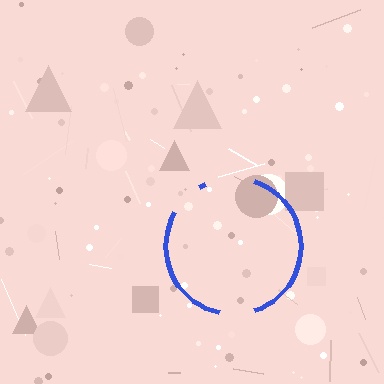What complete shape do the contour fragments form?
The contour fragments form a circle.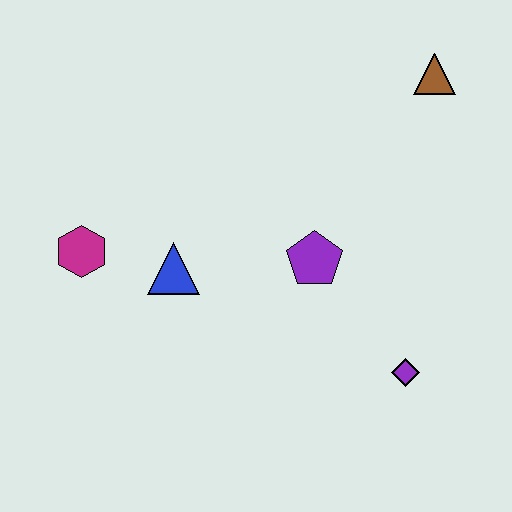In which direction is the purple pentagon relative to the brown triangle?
The purple pentagon is below the brown triangle.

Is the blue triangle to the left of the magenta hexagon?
No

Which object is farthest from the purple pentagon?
The magenta hexagon is farthest from the purple pentagon.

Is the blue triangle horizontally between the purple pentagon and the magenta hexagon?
Yes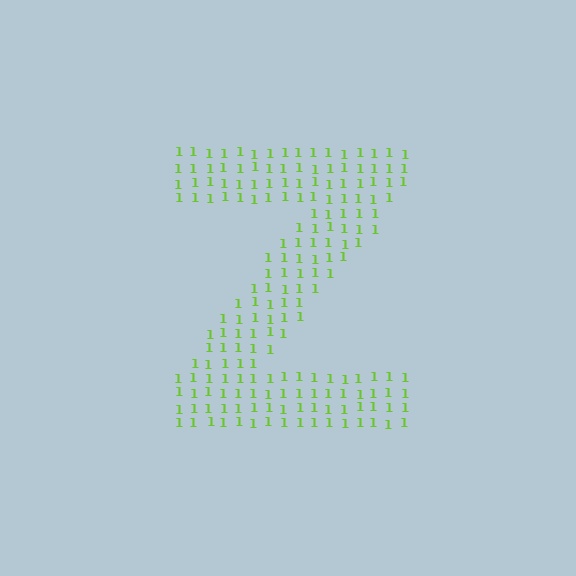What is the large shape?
The large shape is the letter Z.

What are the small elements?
The small elements are digit 1's.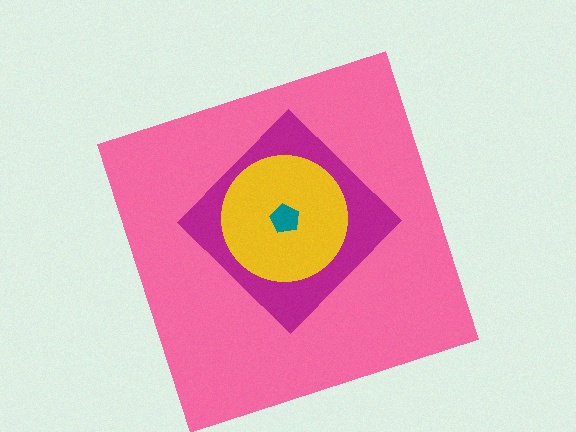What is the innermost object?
The teal pentagon.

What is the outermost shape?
The pink square.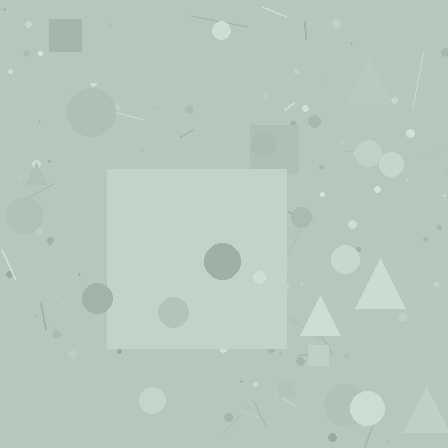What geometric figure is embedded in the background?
A square is embedded in the background.